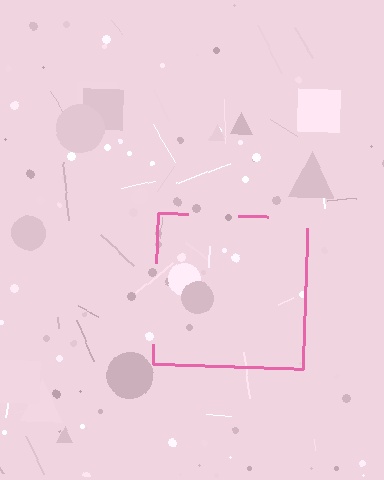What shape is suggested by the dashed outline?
The dashed outline suggests a square.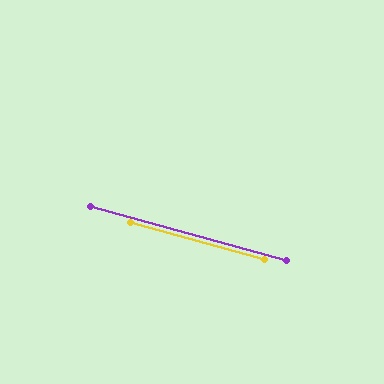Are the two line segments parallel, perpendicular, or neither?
Parallel — their directions differ by only 0.3°.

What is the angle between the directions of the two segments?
Approximately 0 degrees.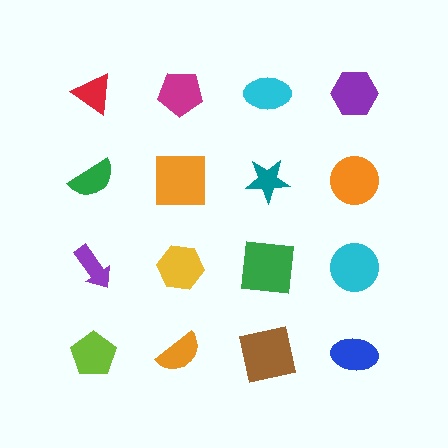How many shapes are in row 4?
4 shapes.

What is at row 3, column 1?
A purple arrow.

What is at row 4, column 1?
A lime pentagon.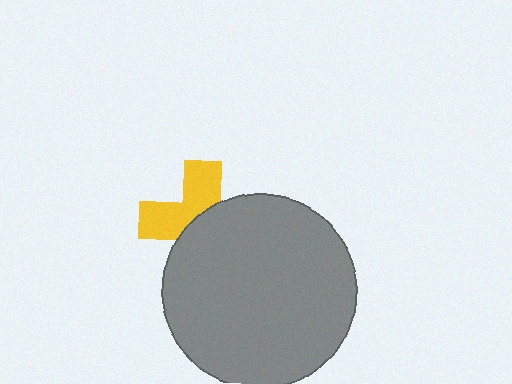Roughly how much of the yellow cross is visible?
About half of it is visible (roughly 46%).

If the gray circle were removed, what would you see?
You would see the complete yellow cross.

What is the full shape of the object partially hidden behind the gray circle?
The partially hidden object is a yellow cross.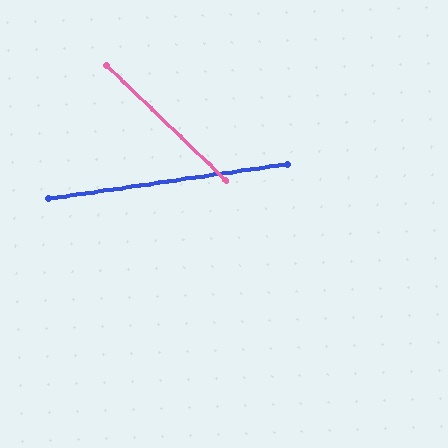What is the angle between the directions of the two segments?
Approximately 52 degrees.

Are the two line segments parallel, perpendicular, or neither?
Neither parallel nor perpendicular — they differ by about 52°.